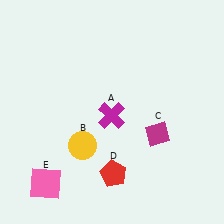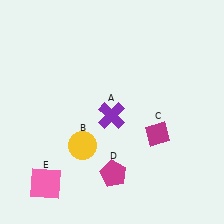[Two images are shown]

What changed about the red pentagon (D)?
In Image 1, D is red. In Image 2, it changed to magenta.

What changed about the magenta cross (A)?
In Image 1, A is magenta. In Image 2, it changed to purple.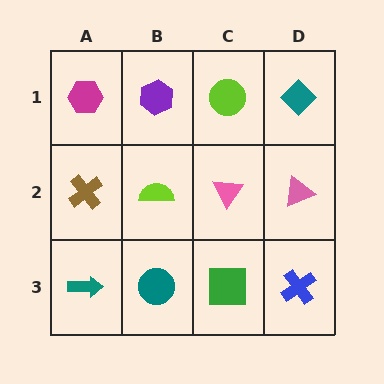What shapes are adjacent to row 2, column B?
A purple hexagon (row 1, column B), a teal circle (row 3, column B), a brown cross (row 2, column A), a pink triangle (row 2, column C).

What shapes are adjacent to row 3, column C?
A pink triangle (row 2, column C), a teal circle (row 3, column B), a blue cross (row 3, column D).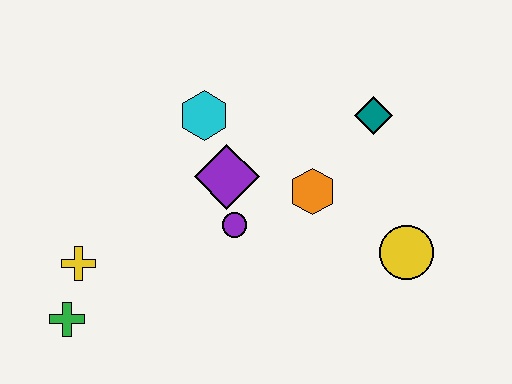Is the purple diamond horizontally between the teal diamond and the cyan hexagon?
Yes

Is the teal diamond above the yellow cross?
Yes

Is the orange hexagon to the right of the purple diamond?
Yes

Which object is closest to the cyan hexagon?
The purple diamond is closest to the cyan hexagon.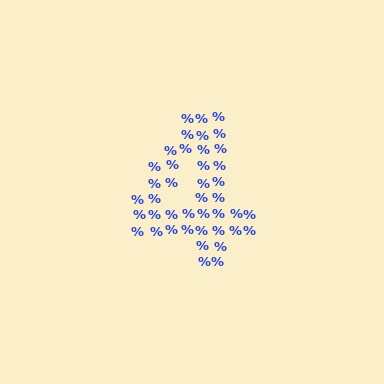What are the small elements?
The small elements are percent signs.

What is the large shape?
The large shape is the digit 4.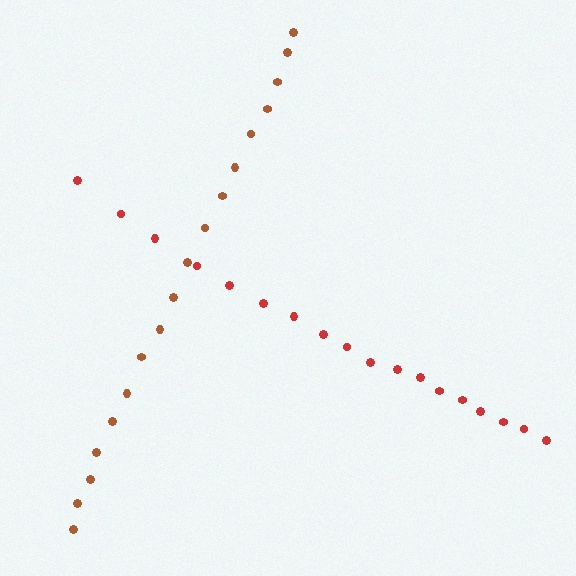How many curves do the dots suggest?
There are 2 distinct paths.